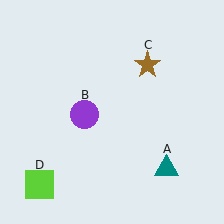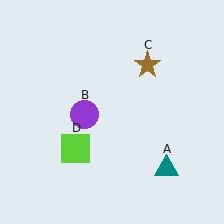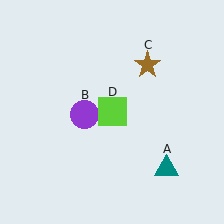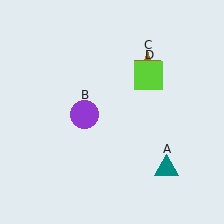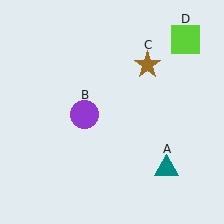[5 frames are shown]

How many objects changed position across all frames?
1 object changed position: lime square (object D).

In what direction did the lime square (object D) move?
The lime square (object D) moved up and to the right.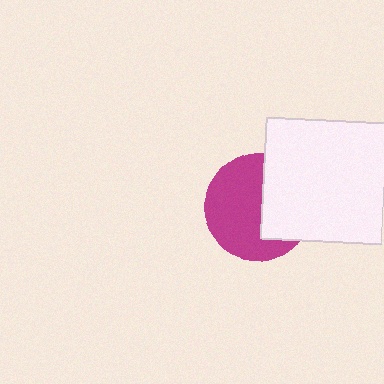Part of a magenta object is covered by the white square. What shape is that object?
It is a circle.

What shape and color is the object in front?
The object in front is a white square.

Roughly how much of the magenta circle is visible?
About half of it is visible (roughly 60%).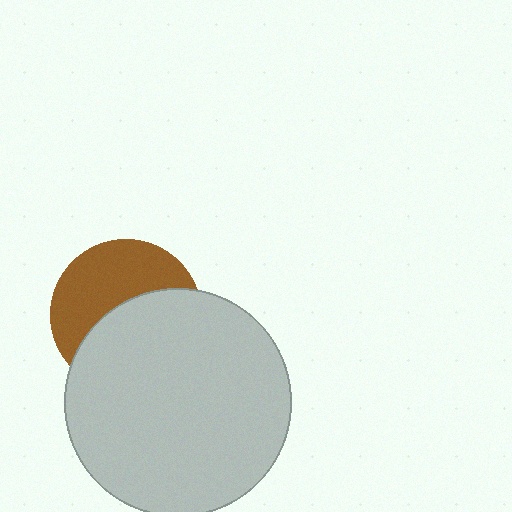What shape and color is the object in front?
The object in front is a light gray circle.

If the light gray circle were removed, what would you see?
You would see the complete brown circle.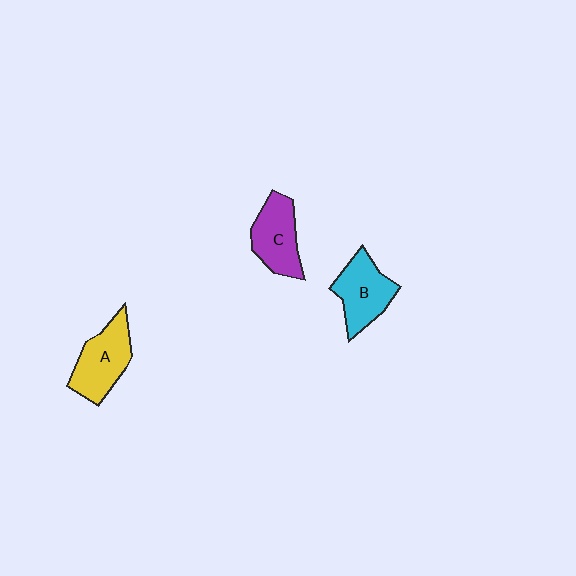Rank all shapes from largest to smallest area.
From largest to smallest: A (yellow), B (cyan), C (purple).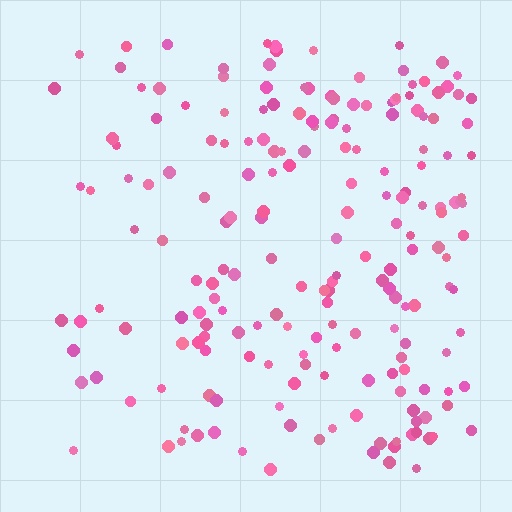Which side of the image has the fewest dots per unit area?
The left.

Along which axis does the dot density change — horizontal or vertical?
Horizontal.